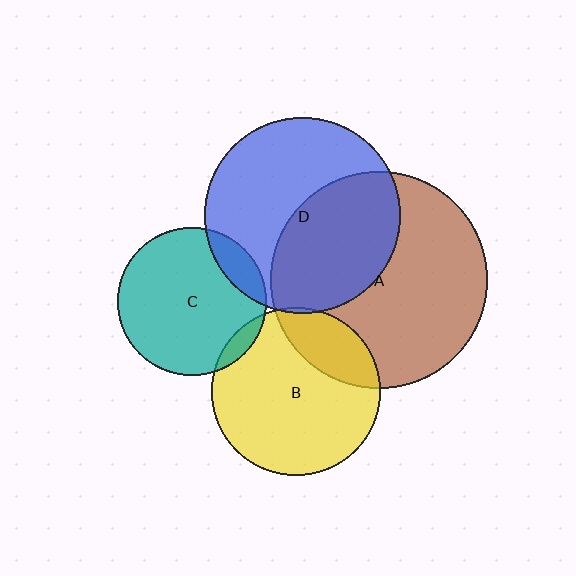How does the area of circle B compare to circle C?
Approximately 1.3 times.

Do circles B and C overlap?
Yes.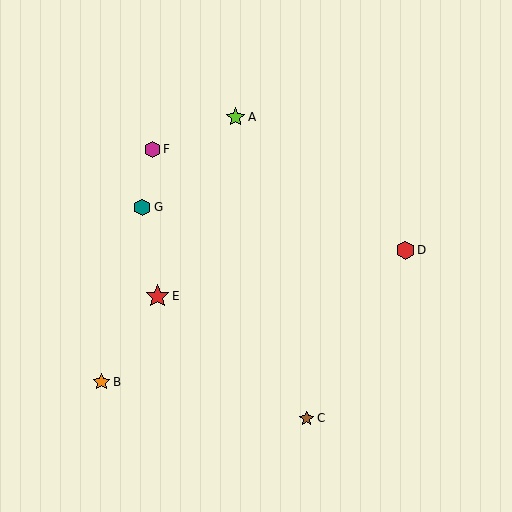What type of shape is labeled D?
Shape D is a red hexagon.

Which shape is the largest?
The red star (labeled E) is the largest.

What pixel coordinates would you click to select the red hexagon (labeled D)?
Click at (406, 250) to select the red hexagon D.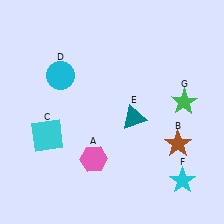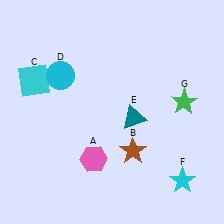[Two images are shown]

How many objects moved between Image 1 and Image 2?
2 objects moved between the two images.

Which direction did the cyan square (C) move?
The cyan square (C) moved up.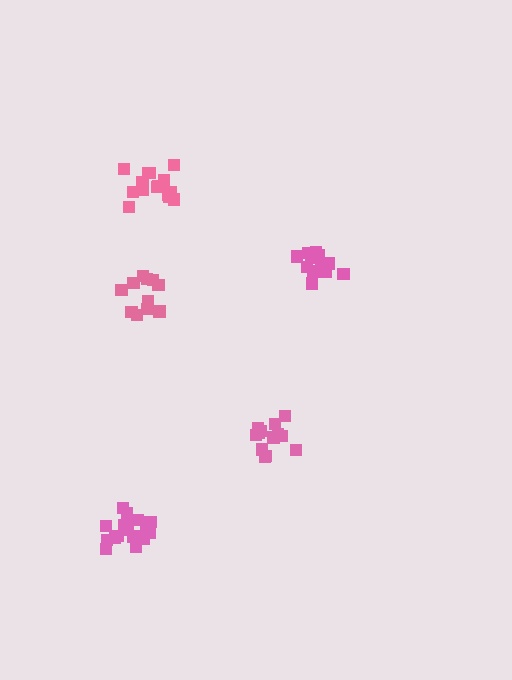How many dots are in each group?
Group 1: 11 dots, Group 2: 15 dots, Group 3: 13 dots, Group 4: 14 dots, Group 5: 17 dots (70 total).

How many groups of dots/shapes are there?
There are 5 groups.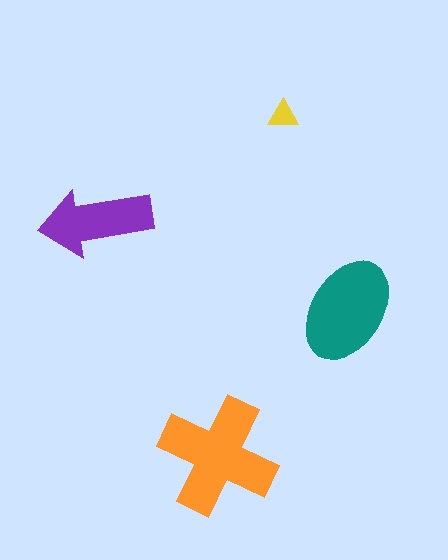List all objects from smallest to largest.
The yellow triangle, the purple arrow, the teal ellipse, the orange cross.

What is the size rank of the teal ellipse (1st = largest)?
2nd.